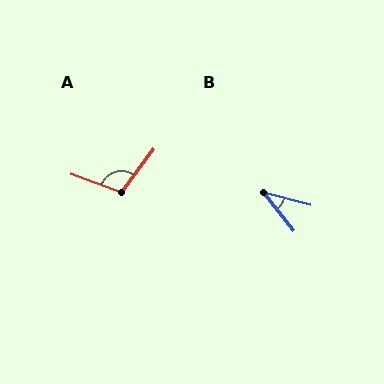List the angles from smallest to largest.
B (37°), A (106°).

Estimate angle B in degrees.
Approximately 37 degrees.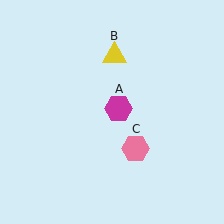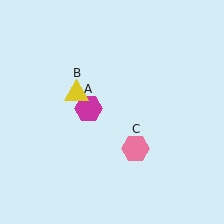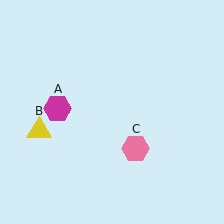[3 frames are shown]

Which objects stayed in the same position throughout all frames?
Pink hexagon (object C) remained stationary.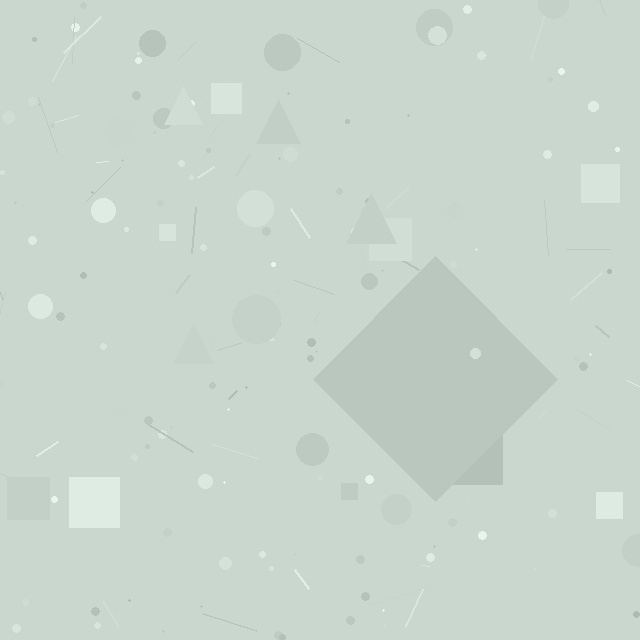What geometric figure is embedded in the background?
A diamond is embedded in the background.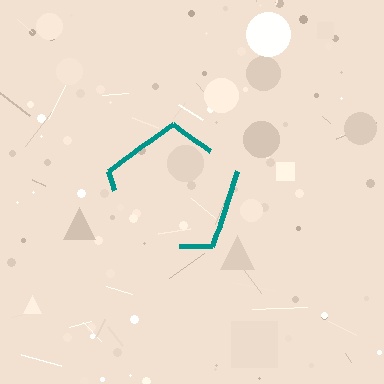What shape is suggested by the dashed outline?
The dashed outline suggests a pentagon.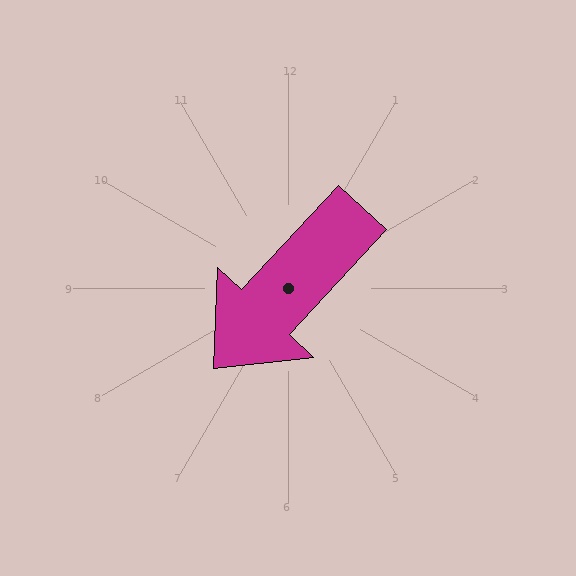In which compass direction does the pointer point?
Southwest.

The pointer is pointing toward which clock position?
Roughly 7 o'clock.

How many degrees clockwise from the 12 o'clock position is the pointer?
Approximately 223 degrees.